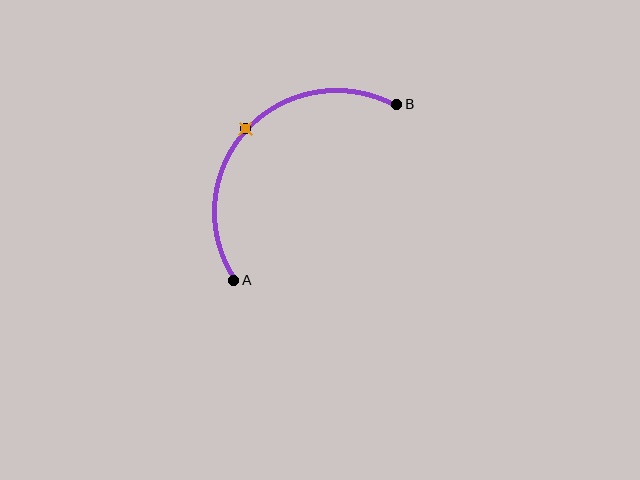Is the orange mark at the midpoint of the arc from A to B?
Yes. The orange mark lies on the arc at equal arc-length from both A and B — it is the arc midpoint.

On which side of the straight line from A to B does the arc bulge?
The arc bulges above and to the left of the straight line connecting A and B.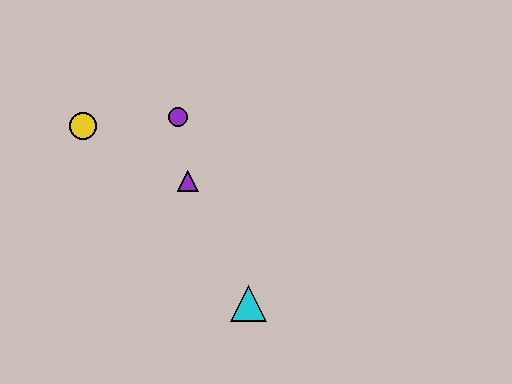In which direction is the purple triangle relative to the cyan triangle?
The purple triangle is above the cyan triangle.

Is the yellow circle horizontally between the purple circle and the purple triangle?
No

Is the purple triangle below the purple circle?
Yes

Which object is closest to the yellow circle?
The purple circle is closest to the yellow circle.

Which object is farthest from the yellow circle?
The cyan triangle is farthest from the yellow circle.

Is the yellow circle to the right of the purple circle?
No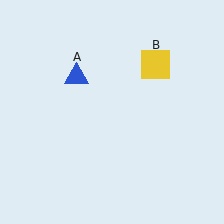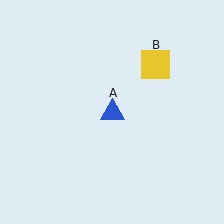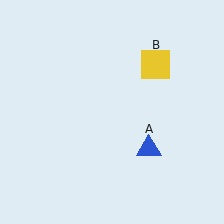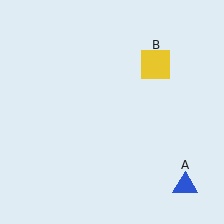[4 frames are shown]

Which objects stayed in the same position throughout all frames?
Yellow square (object B) remained stationary.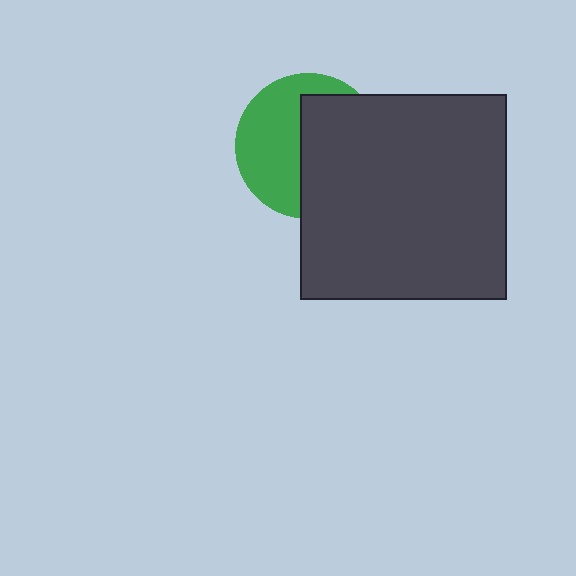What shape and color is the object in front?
The object in front is a dark gray square.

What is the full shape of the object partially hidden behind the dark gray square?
The partially hidden object is a green circle.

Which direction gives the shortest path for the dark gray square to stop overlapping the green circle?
Moving right gives the shortest separation.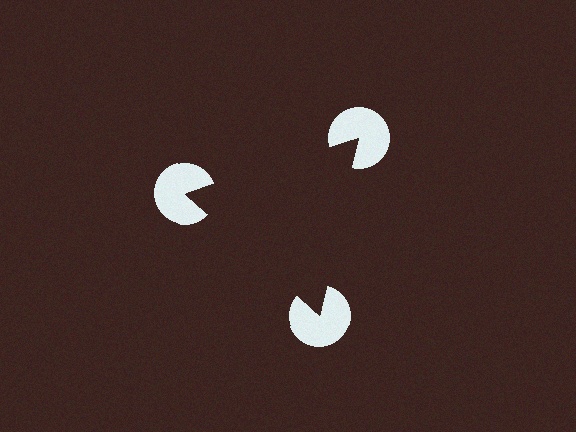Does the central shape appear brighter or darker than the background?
It typically appears slightly darker than the background, even though no actual brightness change is drawn.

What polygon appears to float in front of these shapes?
An illusory triangle — its edges are inferred from the aligned wedge cuts in the pac-man discs, not physically drawn.